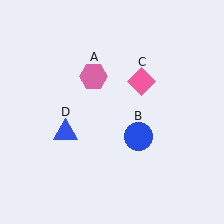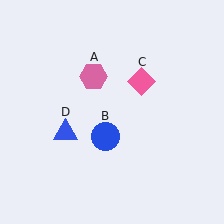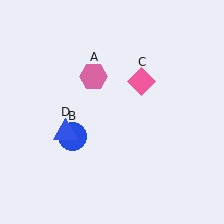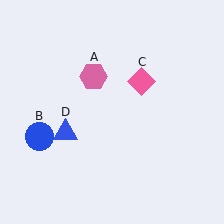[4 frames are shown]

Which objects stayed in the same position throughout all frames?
Pink hexagon (object A) and pink diamond (object C) and blue triangle (object D) remained stationary.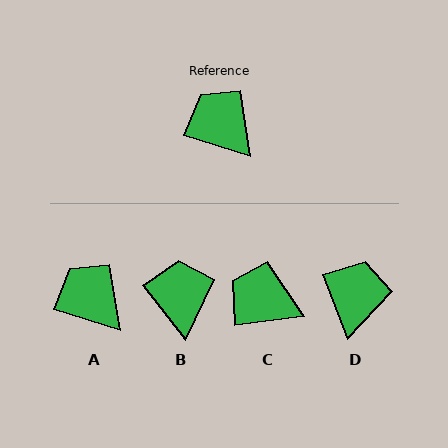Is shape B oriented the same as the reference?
No, it is off by about 34 degrees.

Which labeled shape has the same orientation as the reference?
A.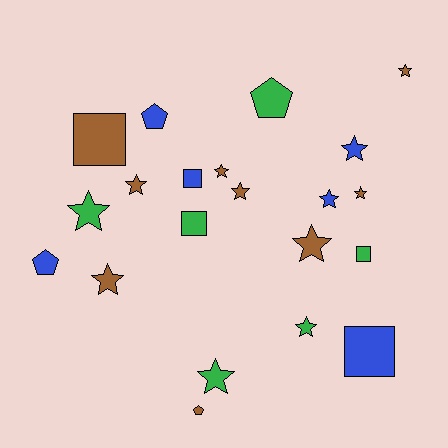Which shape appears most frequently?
Star, with 12 objects.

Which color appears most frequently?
Brown, with 9 objects.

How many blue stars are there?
There are 2 blue stars.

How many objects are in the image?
There are 21 objects.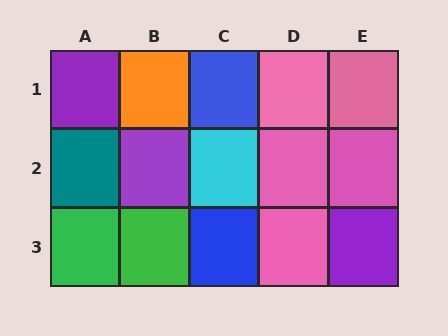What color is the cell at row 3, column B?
Green.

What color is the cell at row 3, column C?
Blue.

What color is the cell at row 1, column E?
Pink.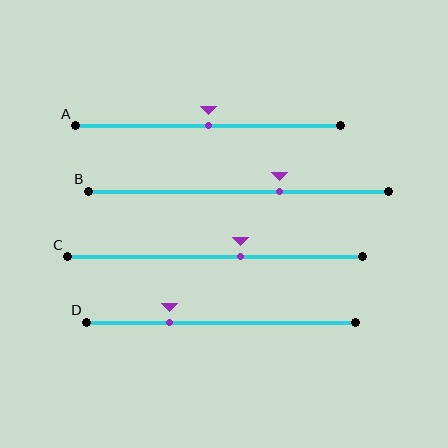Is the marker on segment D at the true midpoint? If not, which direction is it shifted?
No, the marker on segment D is shifted to the left by about 19% of the segment length.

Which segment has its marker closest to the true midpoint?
Segment A has its marker closest to the true midpoint.